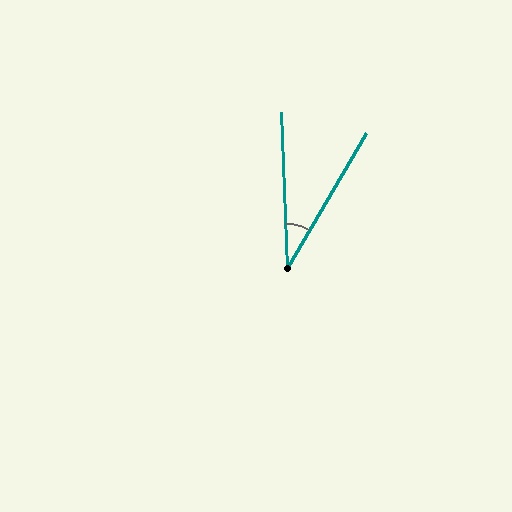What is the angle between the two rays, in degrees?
Approximately 33 degrees.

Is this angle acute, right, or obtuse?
It is acute.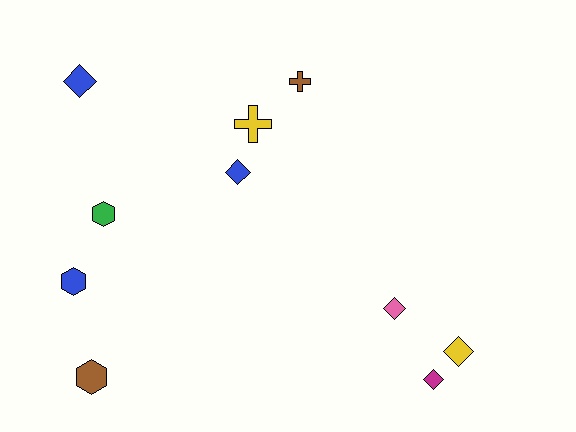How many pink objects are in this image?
There is 1 pink object.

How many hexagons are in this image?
There are 3 hexagons.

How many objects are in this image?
There are 10 objects.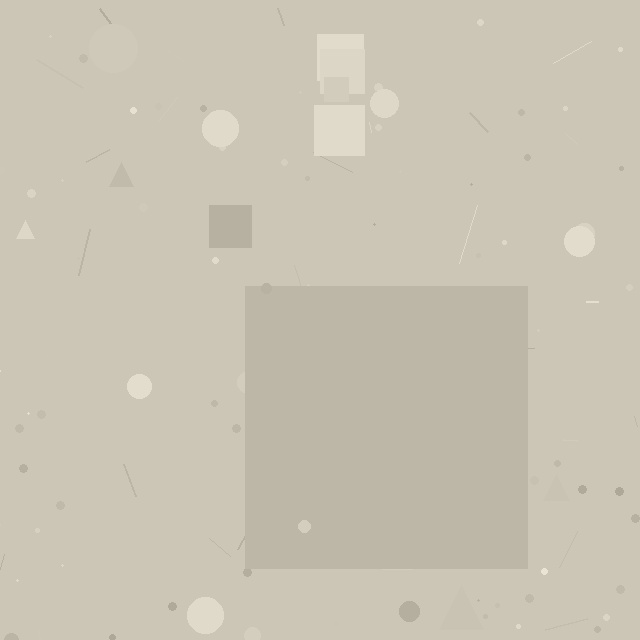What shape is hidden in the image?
A square is hidden in the image.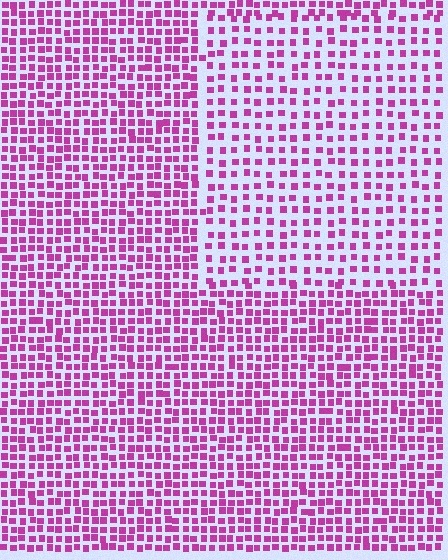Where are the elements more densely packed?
The elements are more densely packed outside the rectangle boundary.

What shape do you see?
I see a rectangle.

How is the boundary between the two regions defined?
The boundary is defined by a change in element density (approximately 1.8x ratio). All elements are the same color, size, and shape.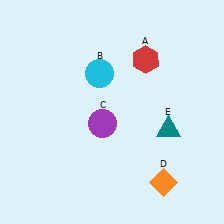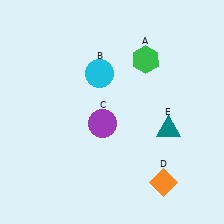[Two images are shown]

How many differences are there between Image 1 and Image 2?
There is 1 difference between the two images.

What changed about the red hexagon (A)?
In Image 1, A is red. In Image 2, it changed to green.